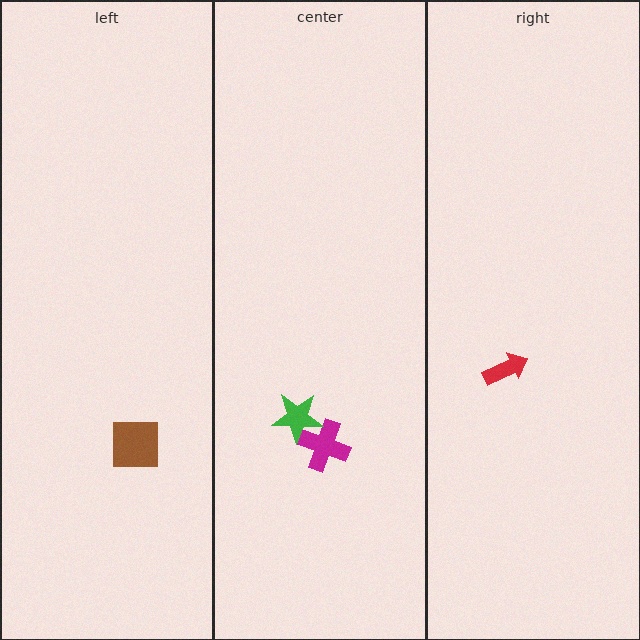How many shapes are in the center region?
2.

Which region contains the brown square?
The left region.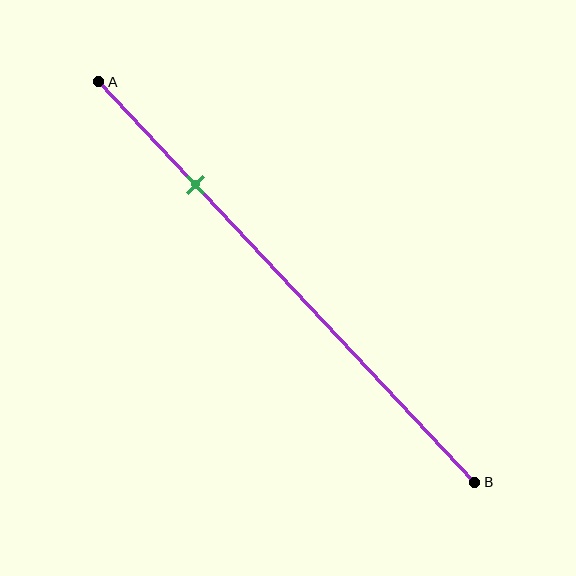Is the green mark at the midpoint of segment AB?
No, the mark is at about 25% from A, not at the 50% midpoint.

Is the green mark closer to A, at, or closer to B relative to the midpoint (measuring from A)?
The green mark is closer to point A than the midpoint of segment AB.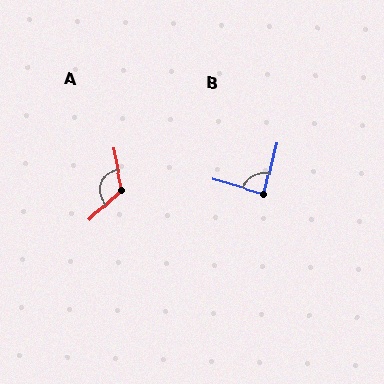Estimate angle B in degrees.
Approximately 87 degrees.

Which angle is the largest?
A, at approximately 122 degrees.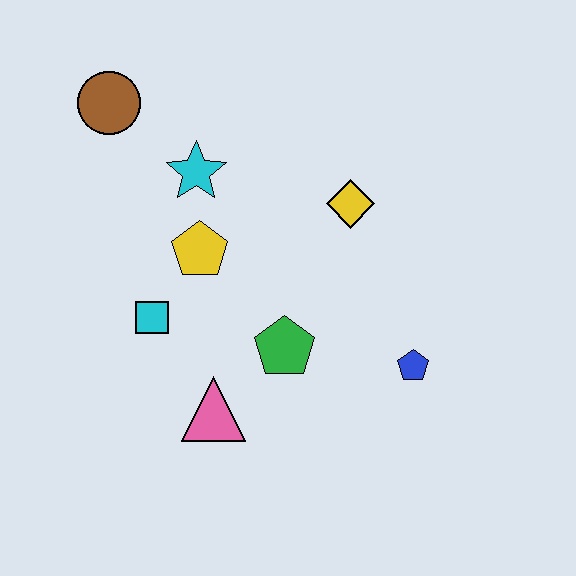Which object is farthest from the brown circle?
The blue pentagon is farthest from the brown circle.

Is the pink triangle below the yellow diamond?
Yes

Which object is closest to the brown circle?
The cyan star is closest to the brown circle.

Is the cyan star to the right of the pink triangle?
No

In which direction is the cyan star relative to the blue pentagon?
The cyan star is to the left of the blue pentagon.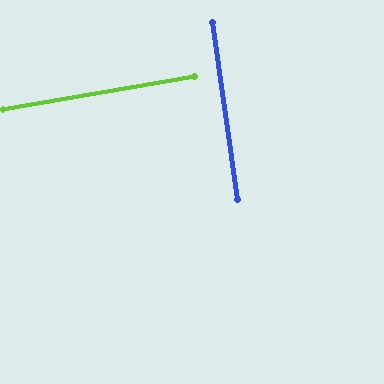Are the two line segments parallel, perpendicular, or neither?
Perpendicular — they meet at approximately 88°.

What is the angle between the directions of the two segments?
Approximately 88 degrees.